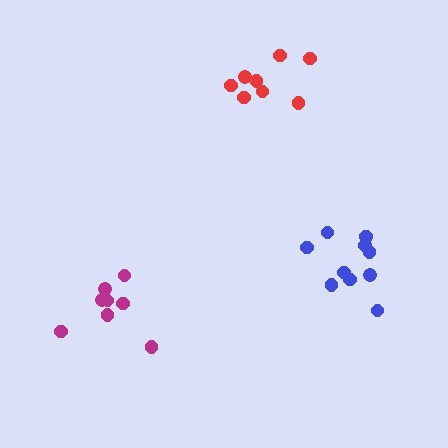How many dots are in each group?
Group 1: 8 dots, Group 2: 11 dots, Group 3: 8 dots (27 total).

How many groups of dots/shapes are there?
There are 3 groups.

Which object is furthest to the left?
The magenta cluster is leftmost.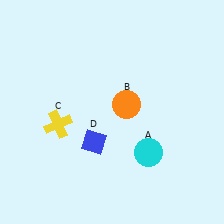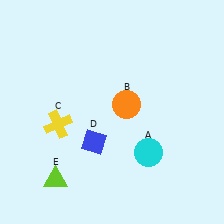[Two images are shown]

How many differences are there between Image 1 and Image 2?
There is 1 difference between the two images.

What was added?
A lime triangle (E) was added in Image 2.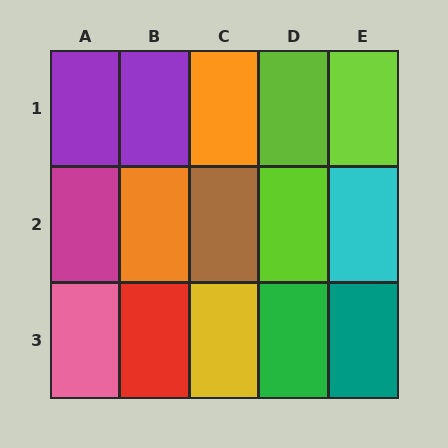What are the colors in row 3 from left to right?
Pink, red, yellow, green, teal.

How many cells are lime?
3 cells are lime.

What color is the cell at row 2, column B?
Orange.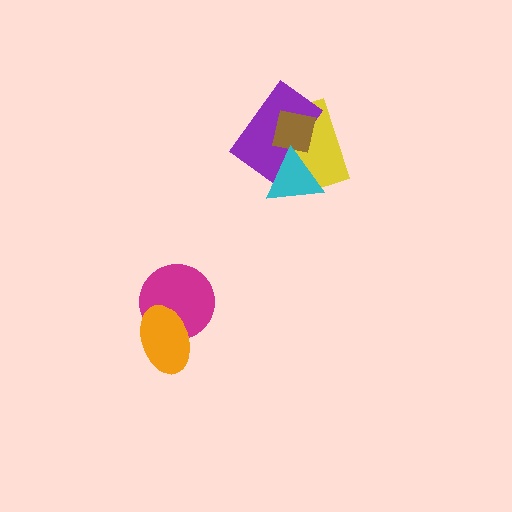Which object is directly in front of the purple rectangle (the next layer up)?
The brown square is directly in front of the purple rectangle.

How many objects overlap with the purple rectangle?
3 objects overlap with the purple rectangle.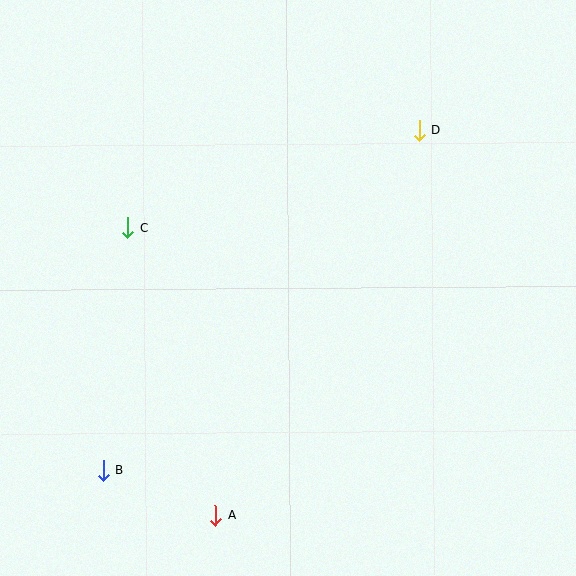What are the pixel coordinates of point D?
Point D is at (419, 130).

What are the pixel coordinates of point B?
Point B is at (104, 471).